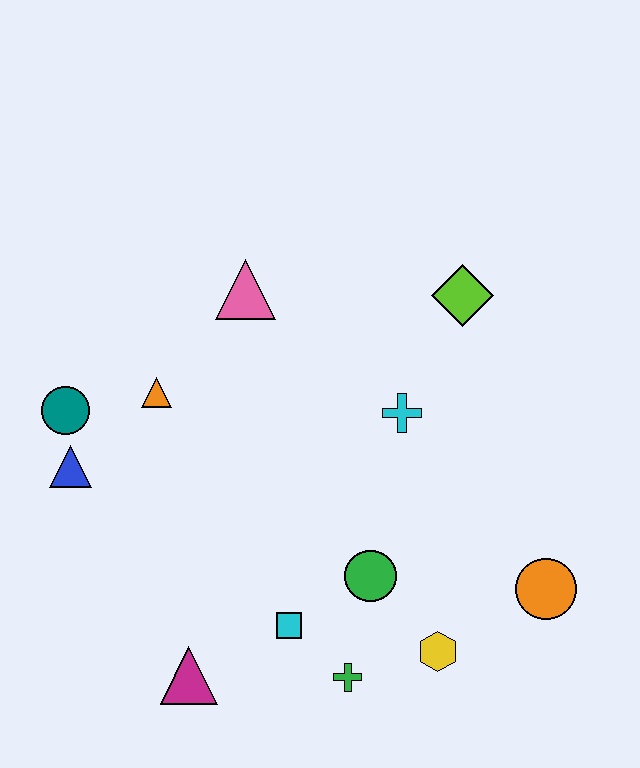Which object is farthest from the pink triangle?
The orange circle is farthest from the pink triangle.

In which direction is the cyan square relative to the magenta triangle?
The cyan square is to the right of the magenta triangle.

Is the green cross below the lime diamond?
Yes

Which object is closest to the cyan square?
The green cross is closest to the cyan square.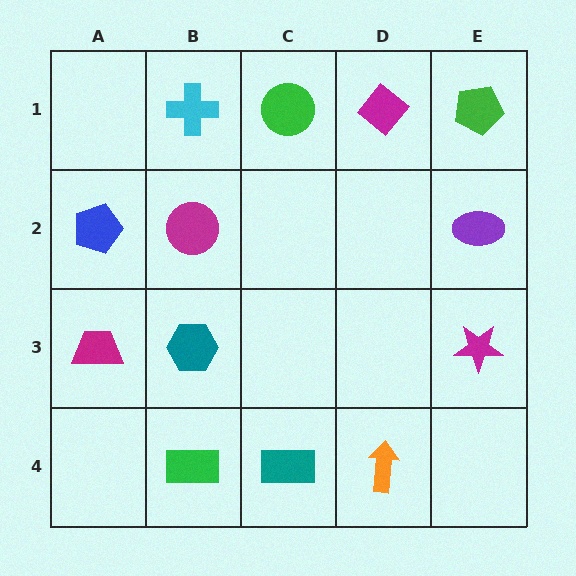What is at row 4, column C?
A teal rectangle.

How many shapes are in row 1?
4 shapes.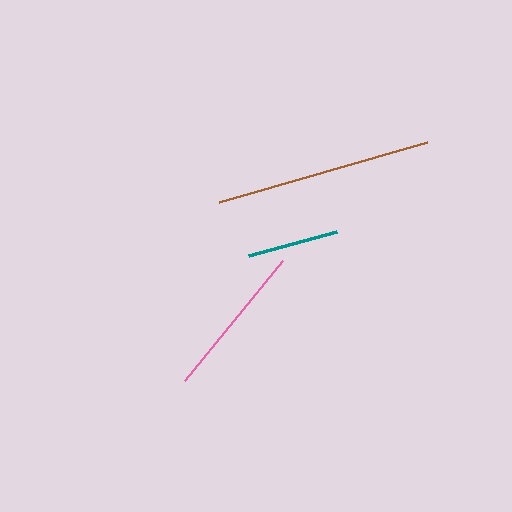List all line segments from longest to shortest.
From longest to shortest: brown, pink, teal.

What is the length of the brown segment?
The brown segment is approximately 216 pixels long.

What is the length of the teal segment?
The teal segment is approximately 92 pixels long.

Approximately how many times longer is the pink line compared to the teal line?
The pink line is approximately 1.7 times the length of the teal line.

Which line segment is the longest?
The brown line is the longest at approximately 216 pixels.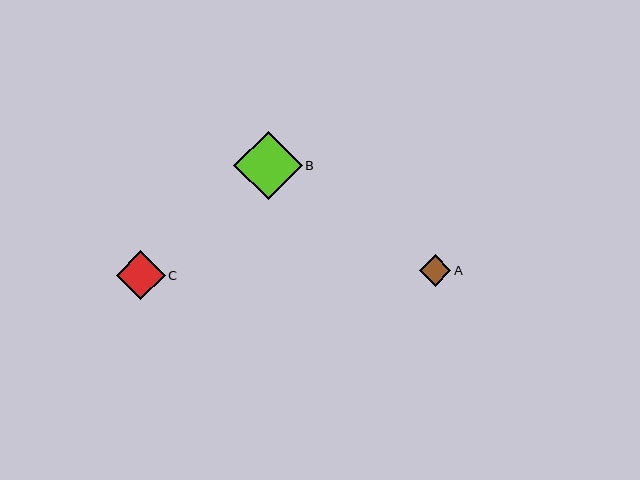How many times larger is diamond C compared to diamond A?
Diamond C is approximately 1.5 times the size of diamond A.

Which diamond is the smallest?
Diamond A is the smallest with a size of approximately 32 pixels.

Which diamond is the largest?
Diamond B is the largest with a size of approximately 69 pixels.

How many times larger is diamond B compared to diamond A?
Diamond B is approximately 2.2 times the size of diamond A.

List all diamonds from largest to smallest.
From largest to smallest: B, C, A.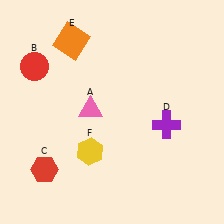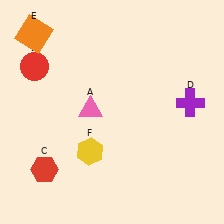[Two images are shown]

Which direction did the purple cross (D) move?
The purple cross (D) moved right.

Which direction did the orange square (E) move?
The orange square (E) moved left.